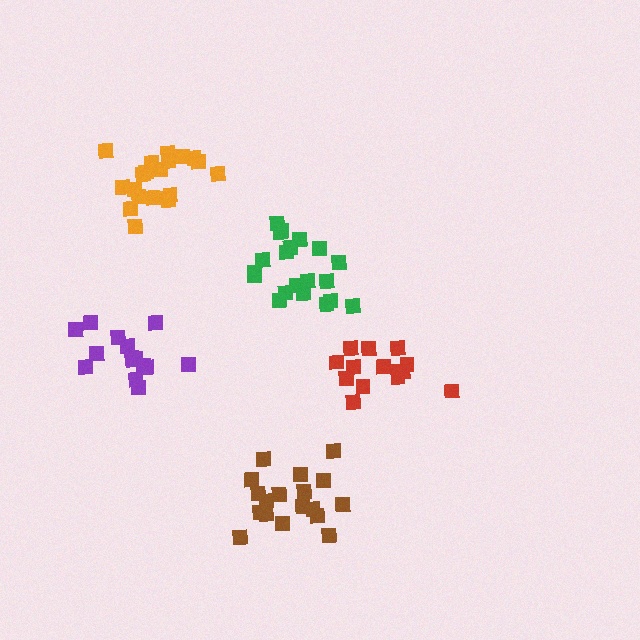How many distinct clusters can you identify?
There are 5 distinct clusters.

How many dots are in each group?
Group 1: 20 dots, Group 2: 18 dots, Group 3: 20 dots, Group 4: 15 dots, Group 5: 14 dots (87 total).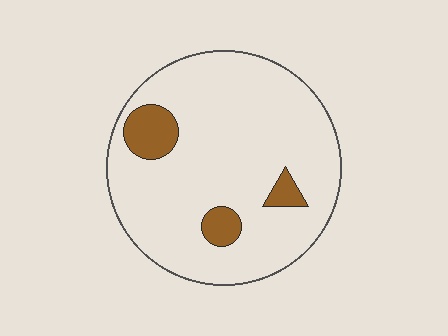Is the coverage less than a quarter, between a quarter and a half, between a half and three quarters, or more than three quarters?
Less than a quarter.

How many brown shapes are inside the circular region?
3.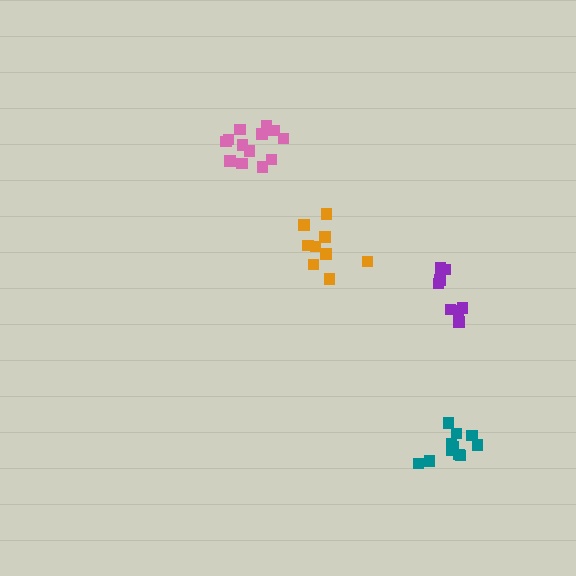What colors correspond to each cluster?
The clusters are colored: purple, orange, teal, pink.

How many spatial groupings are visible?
There are 4 spatial groupings.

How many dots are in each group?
Group 1: 8 dots, Group 2: 9 dots, Group 3: 11 dots, Group 4: 13 dots (41 total).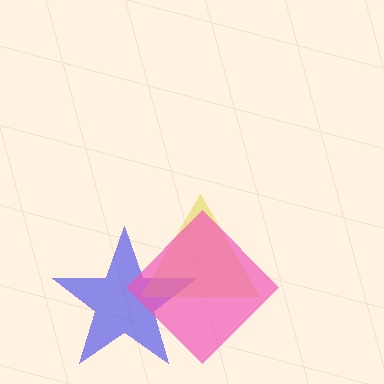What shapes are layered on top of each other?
The layered shapes are: a blue star, a yellow triangle, a pink diamond.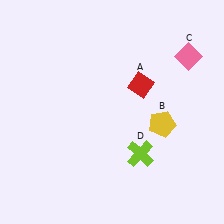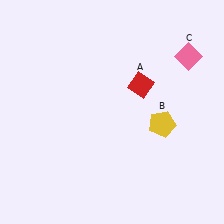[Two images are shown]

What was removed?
The lime cross (D) was removed in Image 2.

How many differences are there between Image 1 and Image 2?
There is 1 difference between the two images.